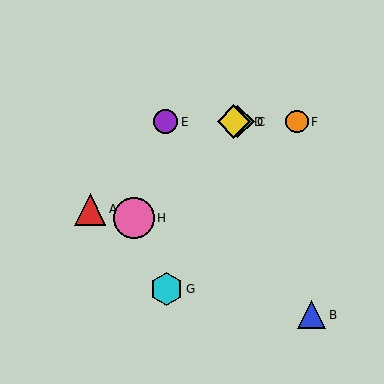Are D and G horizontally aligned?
No, D is at y≈122 and G is at y≈289.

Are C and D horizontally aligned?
Yes, both are at y≈122.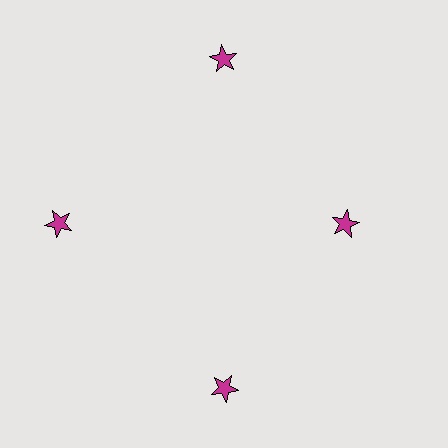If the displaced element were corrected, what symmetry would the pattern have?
It would have 4-fold rotational symmetry — the pattern would map onto itself every 90 degrees.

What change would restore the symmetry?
The symmetry would be restored by moving it outward, back onto the ring so that all 4 stars sit at equal angles and equal distance from the center.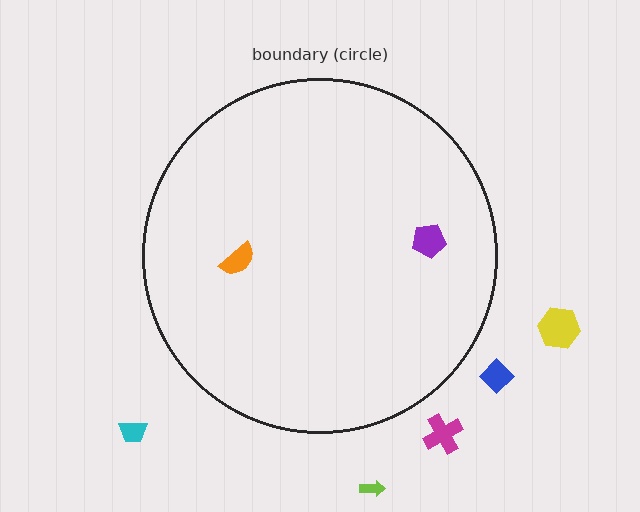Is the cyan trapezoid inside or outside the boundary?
Outside.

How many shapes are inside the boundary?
2 inside, 5 outside.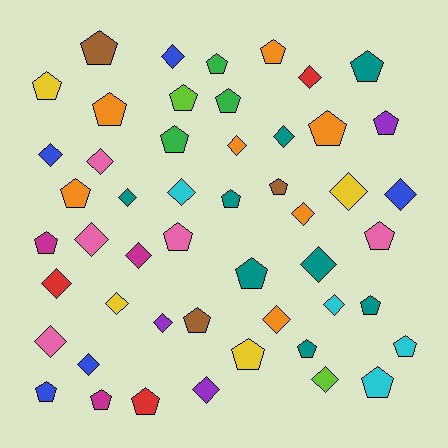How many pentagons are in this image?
There are 27 pentagons.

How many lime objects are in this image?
There are 2 lime objects.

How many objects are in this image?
There are 50 objects.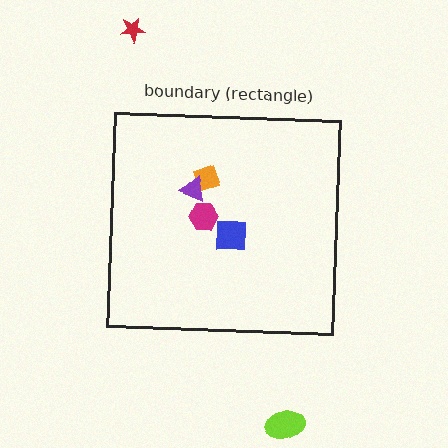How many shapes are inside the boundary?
4 inside, 2 outside.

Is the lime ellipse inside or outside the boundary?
Outside.